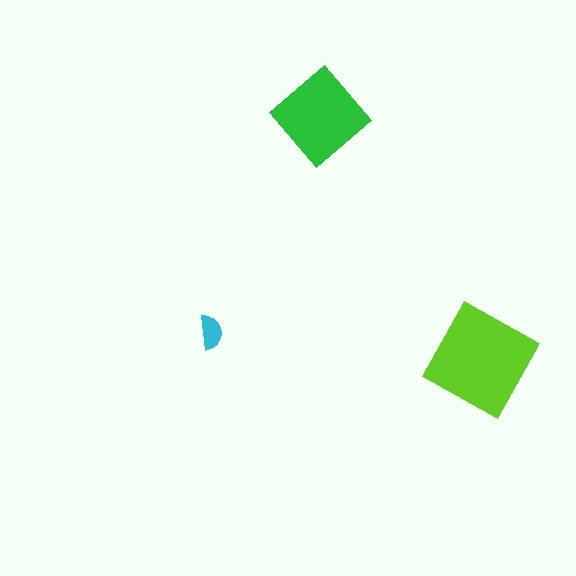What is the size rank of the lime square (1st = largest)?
1st.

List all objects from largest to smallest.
The lime square, the green diamond, the cyan semicircle.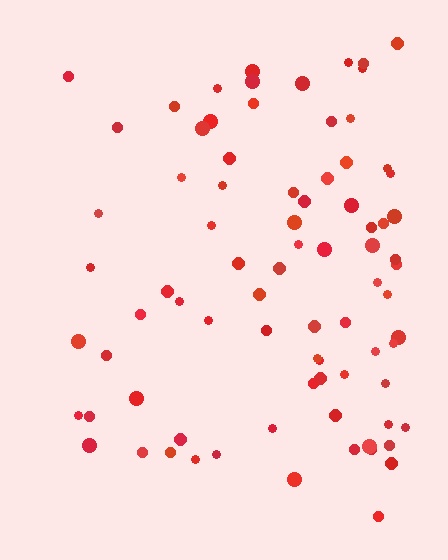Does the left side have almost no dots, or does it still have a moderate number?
Still a moderate number, just noticeably fewer than the right.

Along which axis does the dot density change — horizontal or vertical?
Horizontal.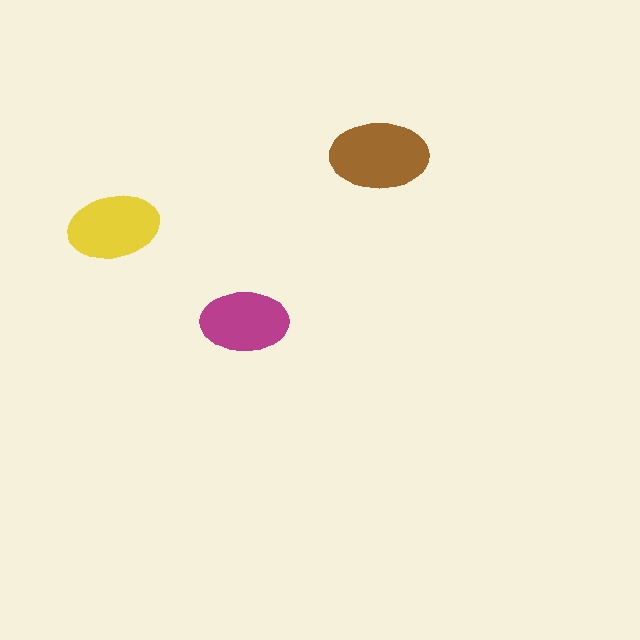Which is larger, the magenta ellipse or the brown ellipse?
The brown one.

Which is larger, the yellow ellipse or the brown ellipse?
The brown one.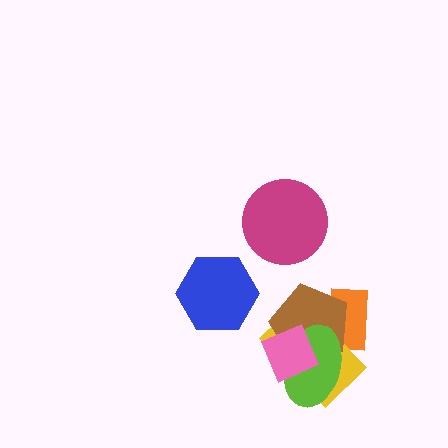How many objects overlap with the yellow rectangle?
4 objects overlap with the yellow rectangle.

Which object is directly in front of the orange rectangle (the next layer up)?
The yellow rectangle is directly in front of the orange rectangle.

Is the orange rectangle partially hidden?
Yes, it is partially covered by another shape.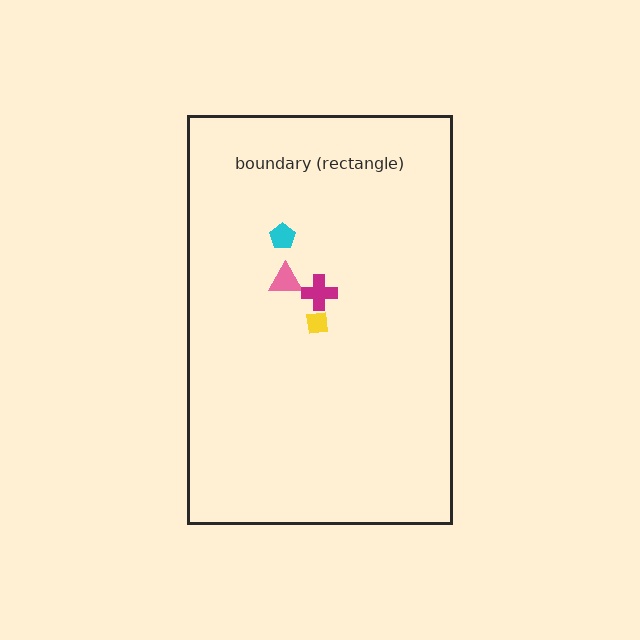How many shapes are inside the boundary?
4 inside, 0 outside.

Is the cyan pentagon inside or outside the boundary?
Inside.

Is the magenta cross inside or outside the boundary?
Inside.